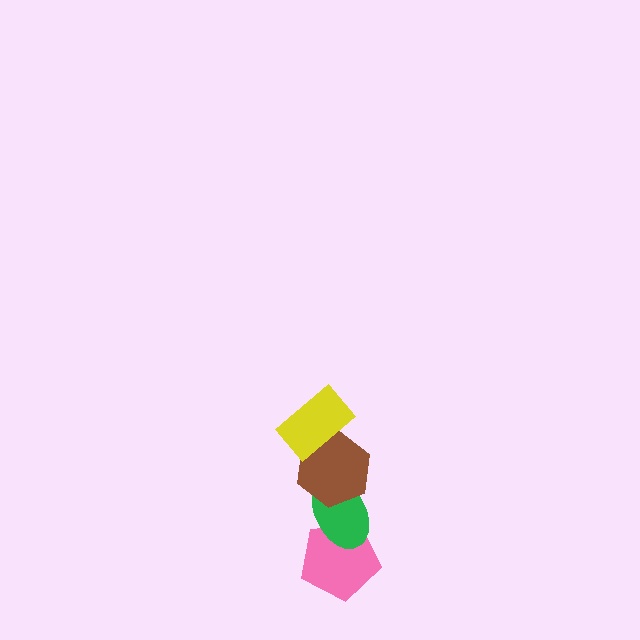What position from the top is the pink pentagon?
The pink pentagon is 4th from the top.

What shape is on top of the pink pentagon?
The green ellipse is on top of the pink pentagon.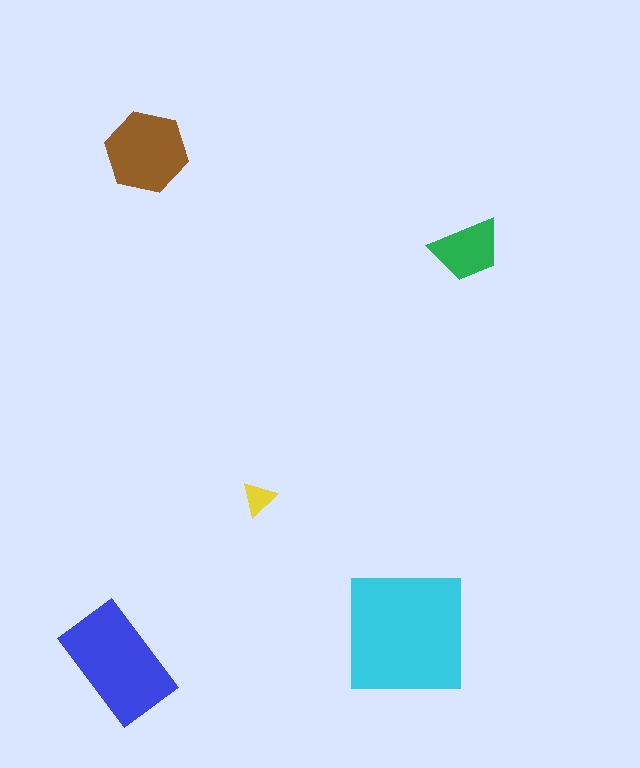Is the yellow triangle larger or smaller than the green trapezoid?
Smaller.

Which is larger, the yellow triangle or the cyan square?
The cyan square.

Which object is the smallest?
The yellow triangle.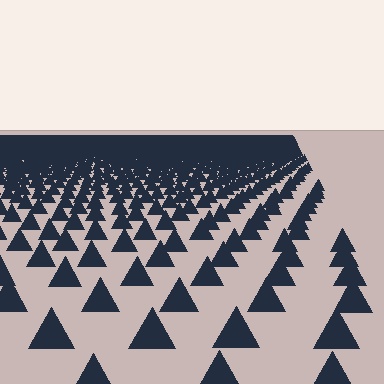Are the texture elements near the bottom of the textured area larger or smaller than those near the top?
Larger. Near the bottom, elements are closer to the viewer and appear at a bigger on-screen size.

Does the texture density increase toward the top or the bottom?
Density increases toward the top.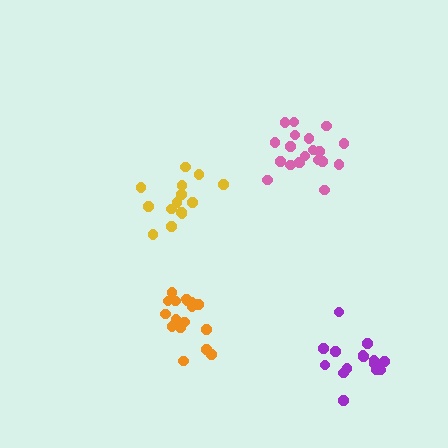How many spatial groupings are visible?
There are 4 spatial groupings.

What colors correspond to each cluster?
The clusters are colored: pink, purple, yellow, orange.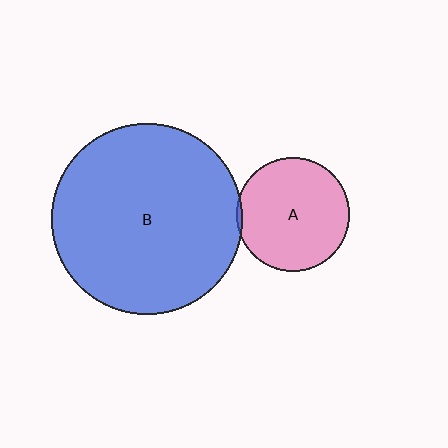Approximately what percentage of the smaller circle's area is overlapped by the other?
Approximately 5%.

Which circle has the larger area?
Circle B (blue).